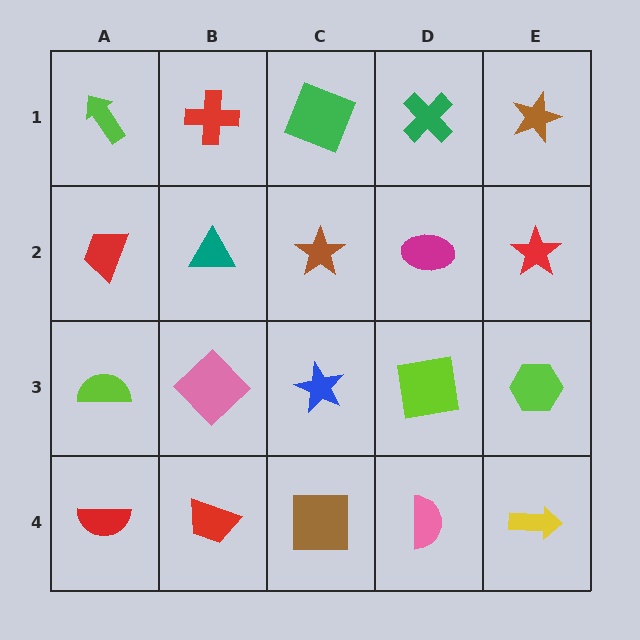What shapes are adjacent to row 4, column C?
A blue star (row 3, column C), a red trapezoid (row 4, column B), a pink semicircle (row 4, column D).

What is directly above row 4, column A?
A lime semicircle.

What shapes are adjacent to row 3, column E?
A red star (row 2, column E), a yellow arrow (row 4, column E), a lime square (row 3, column D).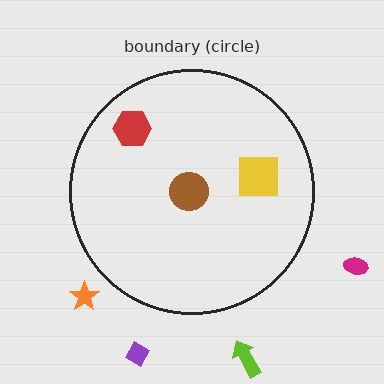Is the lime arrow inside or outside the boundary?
Outside.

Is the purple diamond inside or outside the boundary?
Outside.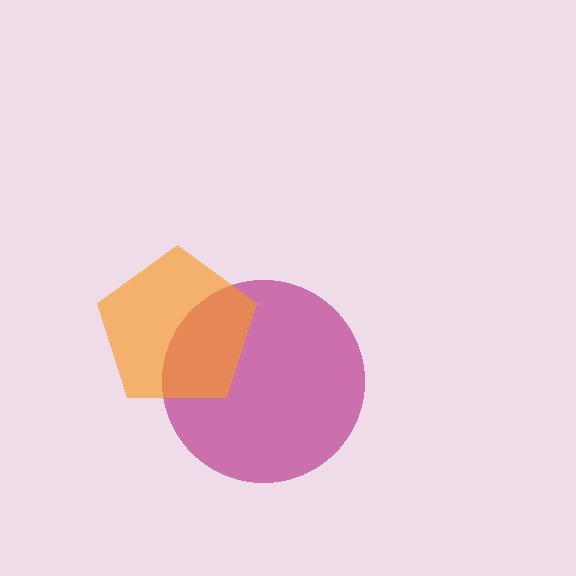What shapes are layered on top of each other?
The layered shapes are: a magenta circle, an orange pentagon.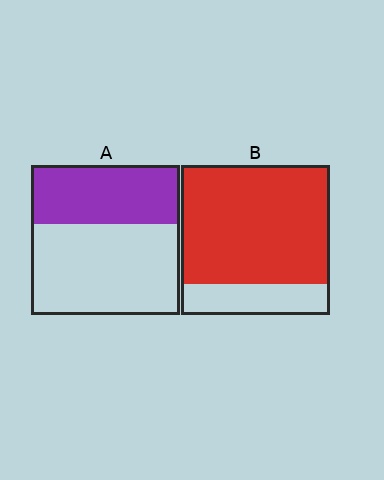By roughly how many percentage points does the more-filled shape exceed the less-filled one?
By roughly 40 percentage points (B over A).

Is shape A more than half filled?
No.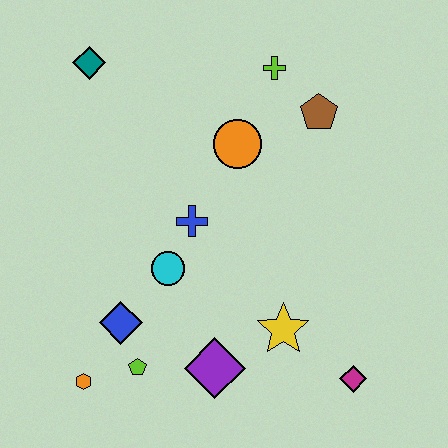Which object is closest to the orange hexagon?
The lime pentagon is closest to the orange hexagon.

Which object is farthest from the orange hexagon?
The lime cross is farthest from the orange hexagon.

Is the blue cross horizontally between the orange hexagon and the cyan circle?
No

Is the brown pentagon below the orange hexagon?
No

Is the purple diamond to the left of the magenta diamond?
Yes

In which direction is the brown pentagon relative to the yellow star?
The brown pentagon is above the yellow star.